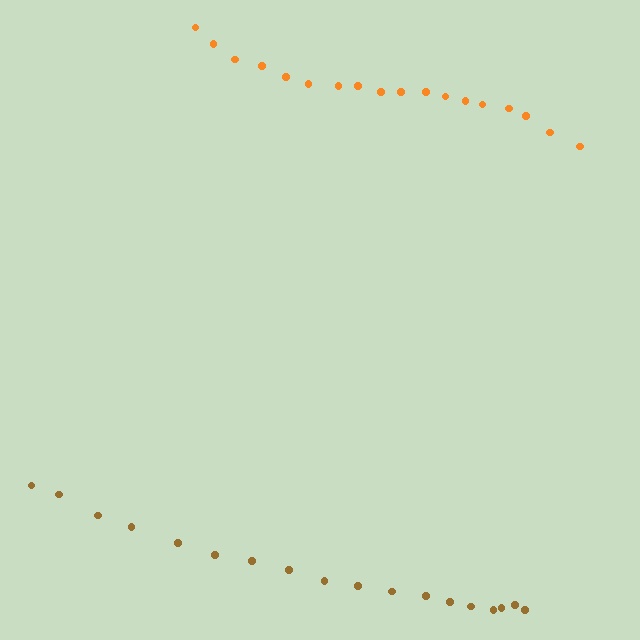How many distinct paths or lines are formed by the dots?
There are 2 distinct paths.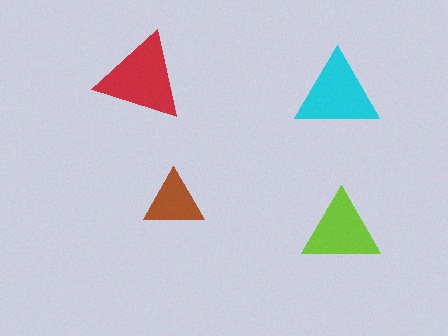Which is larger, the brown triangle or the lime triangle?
The lime one.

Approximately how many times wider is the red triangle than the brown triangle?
About 1.5 times wider.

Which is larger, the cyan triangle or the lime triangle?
The cyan one.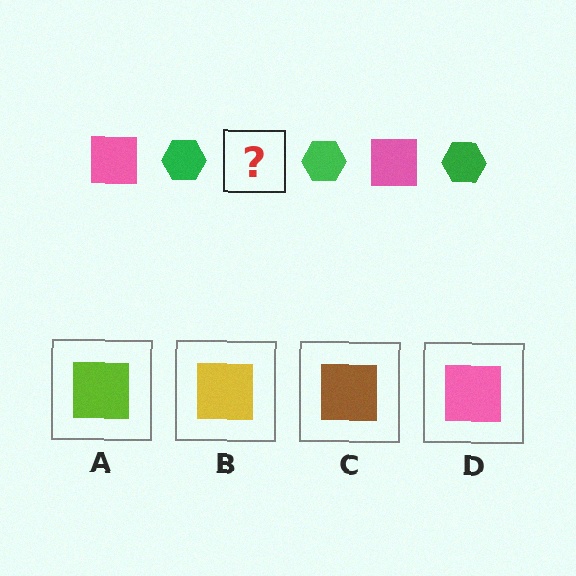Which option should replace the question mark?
Option D.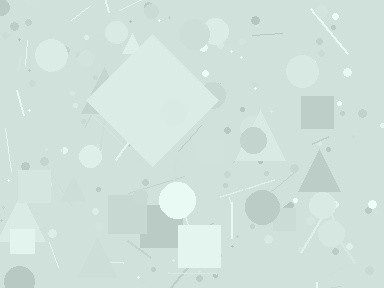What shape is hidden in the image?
A diamond is hidden in the image.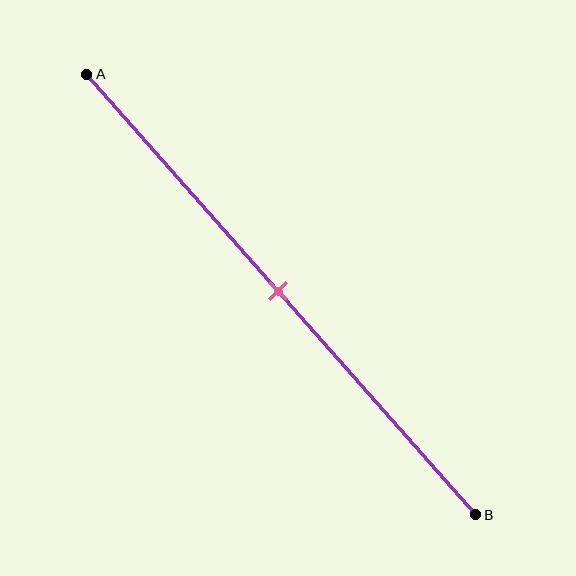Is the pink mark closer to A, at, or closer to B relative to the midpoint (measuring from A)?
The pink mark is approximately at the midpoint of segment AB.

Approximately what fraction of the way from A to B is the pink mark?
The pink mark is approximately 50% of the way from A to B.